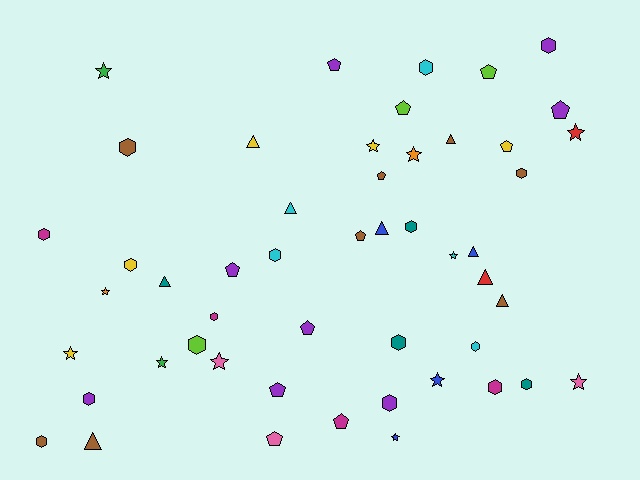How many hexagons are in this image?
There are 17 hexagons.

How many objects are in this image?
There are 50 objects.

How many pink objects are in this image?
There are 3 pink objects.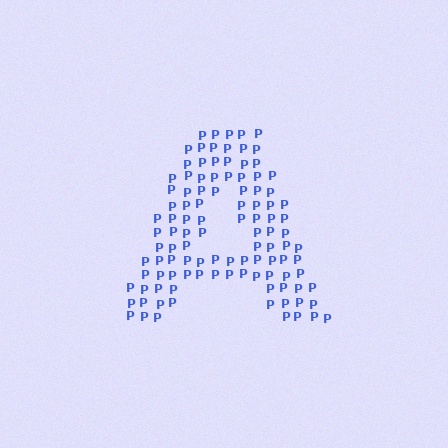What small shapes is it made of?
It is made of small letter P's.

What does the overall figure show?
The overall figure shows the letter A.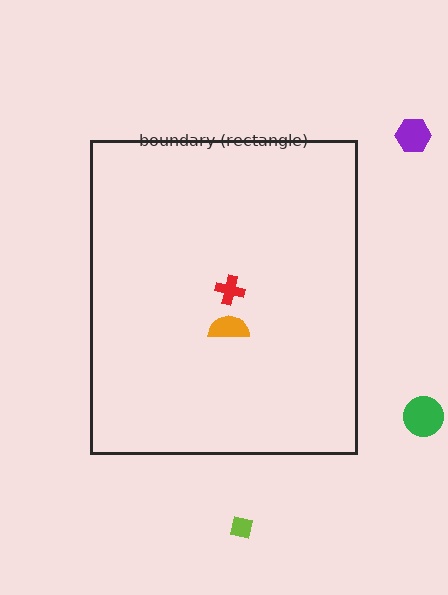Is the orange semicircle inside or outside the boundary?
Inside.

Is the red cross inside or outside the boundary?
Inside.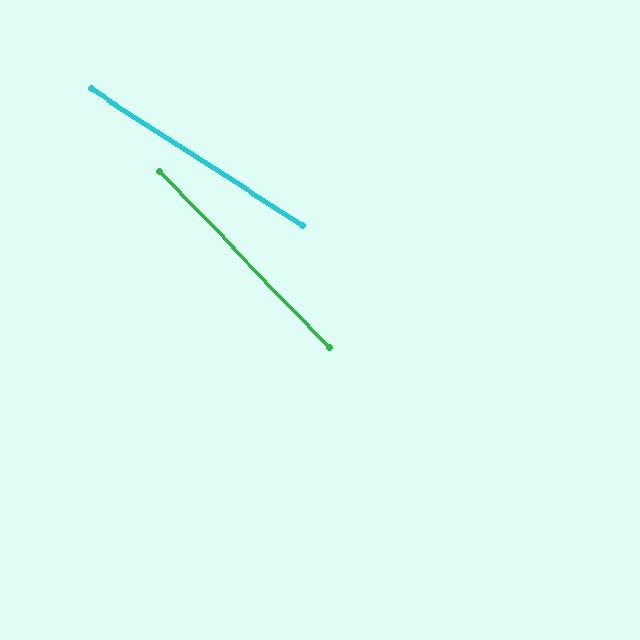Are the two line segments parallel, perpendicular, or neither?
Neither parallel nor perpendicular — they differ by about 13°.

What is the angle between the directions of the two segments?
Approximately 13 degrees.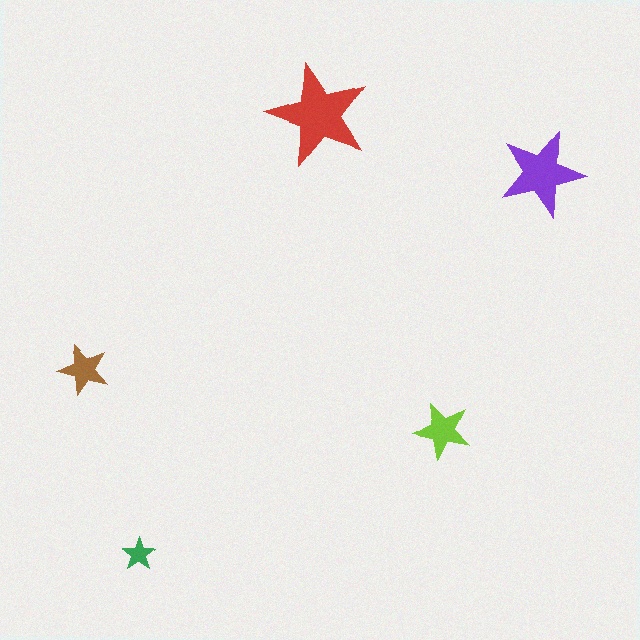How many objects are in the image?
There are 5 objects in the image.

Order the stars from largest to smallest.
the red one, the purple one, the lime one, the brown one, the green one.